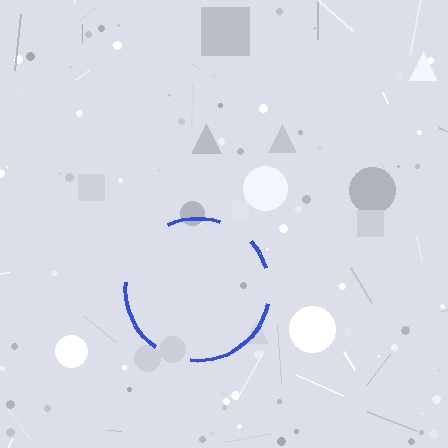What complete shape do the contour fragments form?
The contour fragments form a circle.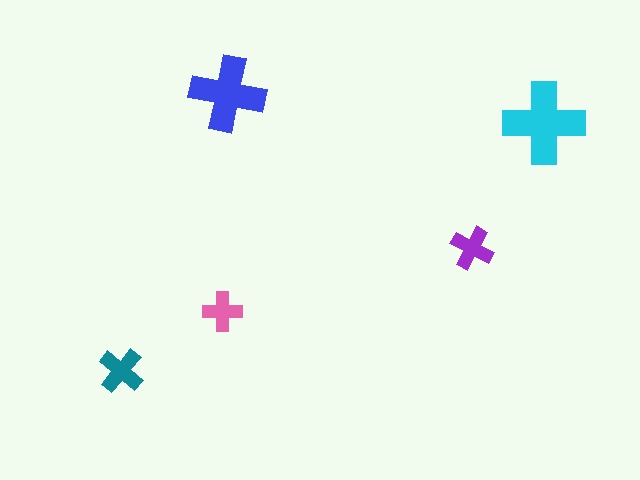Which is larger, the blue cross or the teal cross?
The blue one.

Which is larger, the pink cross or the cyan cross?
The cyan one.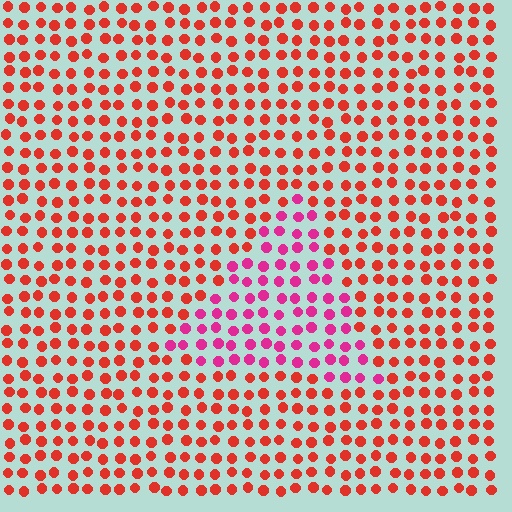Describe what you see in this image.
The image is filled with small red elements in a uniform arrangement. A triangle-shaped region is visible where the elements are tinted to a slightly different hue, forming a subtle color boundary.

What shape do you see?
I see a triangle.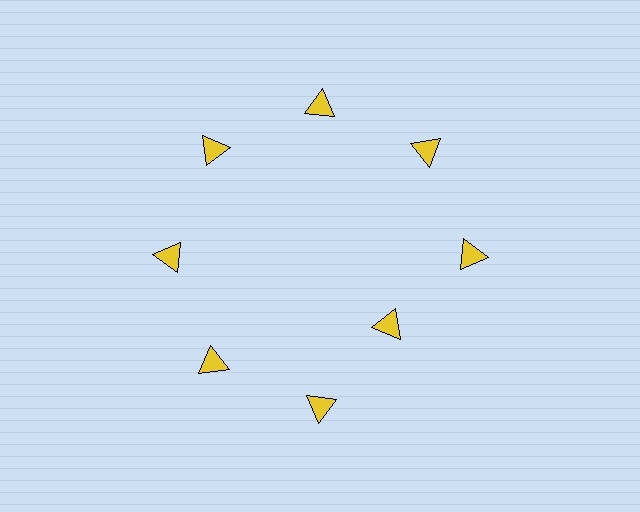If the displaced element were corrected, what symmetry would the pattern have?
It would have 8-fold rotational symmetry — the pattern would map onto itself every 45 degrees.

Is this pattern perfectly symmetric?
No. The 8 yellow triangles are arranged in a ring, but one element near the 4 o'clock position is pulled inward toward the center, breaking the 8-fold rotational symmetry.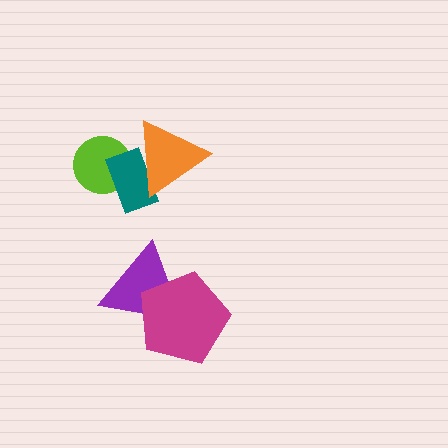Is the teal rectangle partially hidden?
Yes, it is partially covered by another shape.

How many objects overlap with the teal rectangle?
2 objects overlap with the teal rectangle.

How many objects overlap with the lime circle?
1 object overlaps with the lime circle.